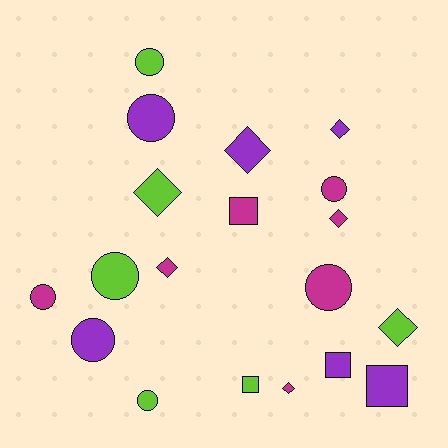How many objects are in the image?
There are 19 objects.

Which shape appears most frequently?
Circle, with 8 objects.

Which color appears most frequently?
Magenta, with 7 objects.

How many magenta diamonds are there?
There are 3 magenta diamonds.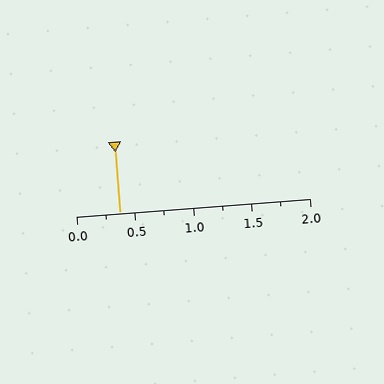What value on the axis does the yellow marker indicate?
The marker indicates approximately 0.38.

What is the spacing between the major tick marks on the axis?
The major ticks are spaced 0.5 apart.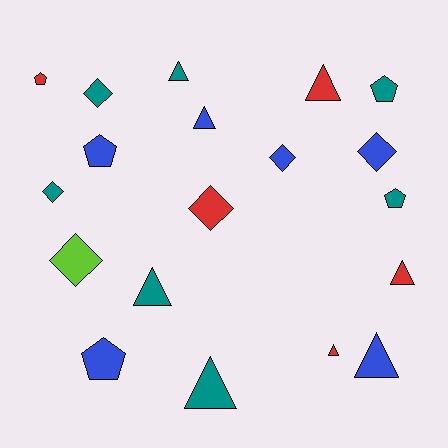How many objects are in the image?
There are 19 objects.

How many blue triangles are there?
There are 2 blue triangles.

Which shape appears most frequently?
Triangle, with 8 objects.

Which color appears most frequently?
Teal, with 7 objects.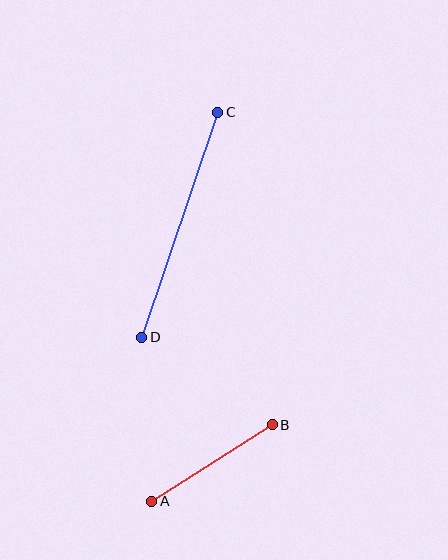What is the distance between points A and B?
The distance is approximately 142 pixels.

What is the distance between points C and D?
The distance is approximately 238 pixels.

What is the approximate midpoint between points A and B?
The midpoint is at approximately (212, 463) pixels.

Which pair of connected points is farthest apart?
Points C and D are farthest apart.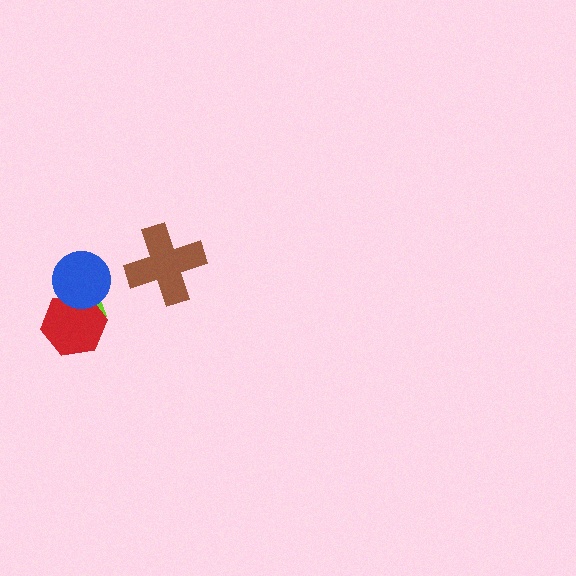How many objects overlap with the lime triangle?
2 objects overlap with the lime triangle.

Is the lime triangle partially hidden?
Yes, it is partially covered by another shape.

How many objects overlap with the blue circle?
2 objects overlap with the blue circle.